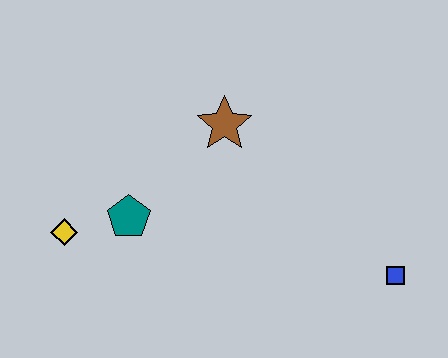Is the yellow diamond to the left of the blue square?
Yes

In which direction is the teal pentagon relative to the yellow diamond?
The teal pentagon is to the right of the yellow diamond.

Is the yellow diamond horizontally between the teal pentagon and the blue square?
No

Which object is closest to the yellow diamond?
The teal pentagon is closest to the yellow diamond.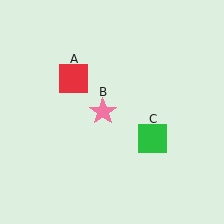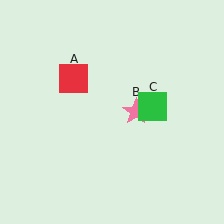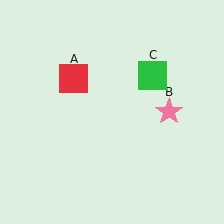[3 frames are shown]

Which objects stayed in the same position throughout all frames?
Red square (object A) remained stationary.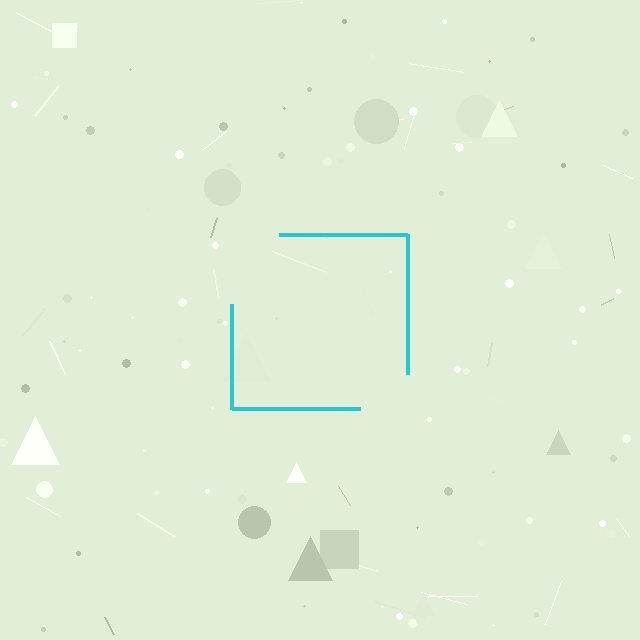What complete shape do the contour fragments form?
The contour fragments form a square.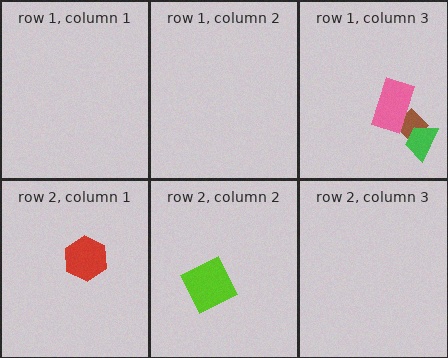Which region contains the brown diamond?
The row 1, column 3 region.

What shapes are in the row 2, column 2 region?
The lime square.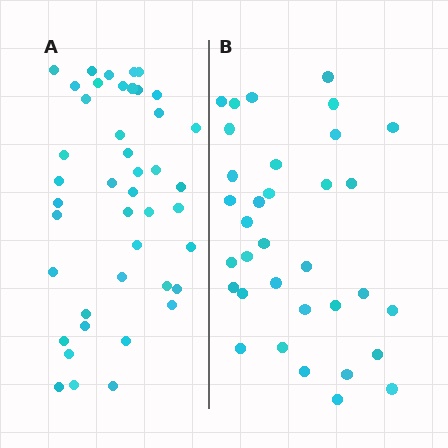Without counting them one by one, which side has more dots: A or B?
Region A (the left region) has more dots.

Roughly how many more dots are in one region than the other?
Region A has roughly 8 or so more dots than region B.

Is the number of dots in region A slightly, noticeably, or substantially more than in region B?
Region A has noticeably more, but not dramatically so. The ratio is roughly 1.3 to 1.